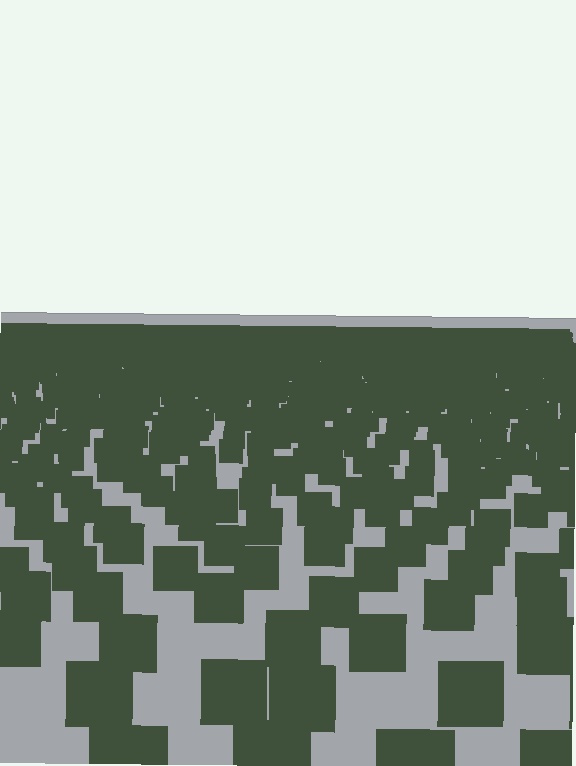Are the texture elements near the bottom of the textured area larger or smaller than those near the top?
Larger. Near the bottom, elements are closer to the viewer and appear at a bigger on-screen size.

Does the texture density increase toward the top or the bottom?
Density increases toward the top.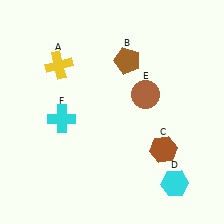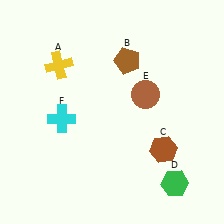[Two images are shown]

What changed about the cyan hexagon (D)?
In Image 1, D is cyan. In Image 2, it changed to green.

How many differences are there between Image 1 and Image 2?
There is 1 difference between the two images.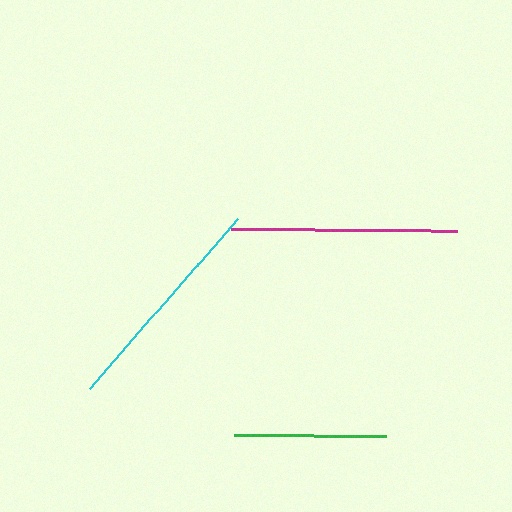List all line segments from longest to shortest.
From longest to shortest: magenta, cyan, green.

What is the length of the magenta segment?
The magenta segment is approximately 226 pixels long.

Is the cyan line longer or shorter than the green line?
The cyan line is longer than the green line.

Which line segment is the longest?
The magenta line is the longest at approximately 226 pixels.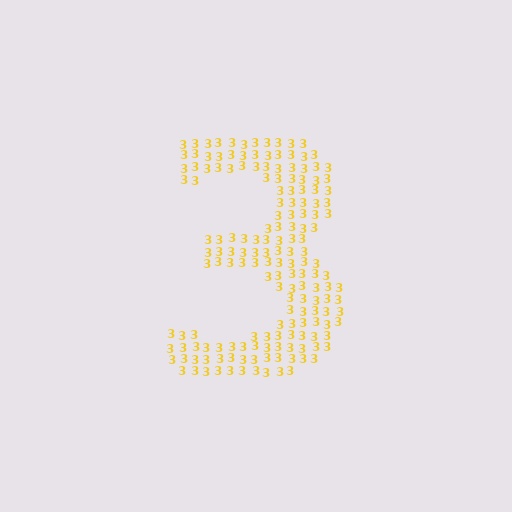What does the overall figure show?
The overall figure shows the digit 3.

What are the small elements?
The small elements are digit 3's.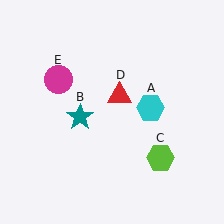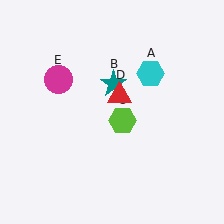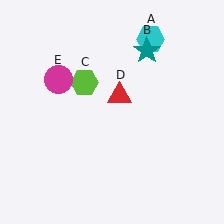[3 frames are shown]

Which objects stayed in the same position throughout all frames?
Red triangle (object D) and magenta circle (object E) remained stationary.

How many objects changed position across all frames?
3 objects changed position: cyan hexagon (object A), teal star (object B), lime hexagon (object C).